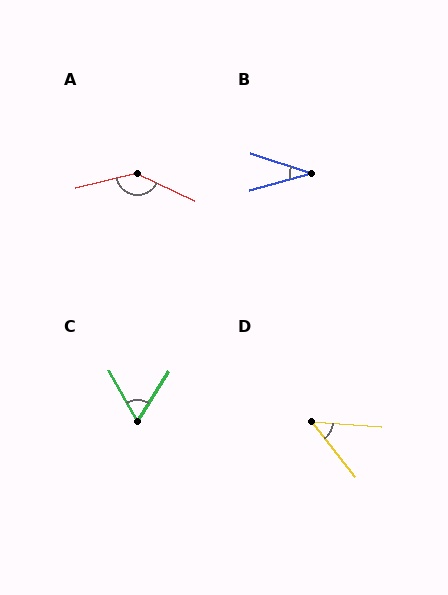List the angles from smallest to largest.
B (33°), D (47°), C (62°), A (142°).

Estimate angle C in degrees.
Approximately 62 degrees.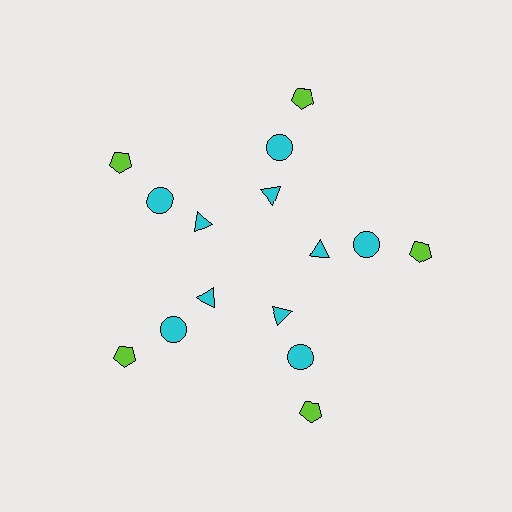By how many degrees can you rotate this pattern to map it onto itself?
The pattern maps onto itself every 72 degrees of rotation.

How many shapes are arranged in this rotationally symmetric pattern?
There are 15 shapes, arranged in 5 groups of 3.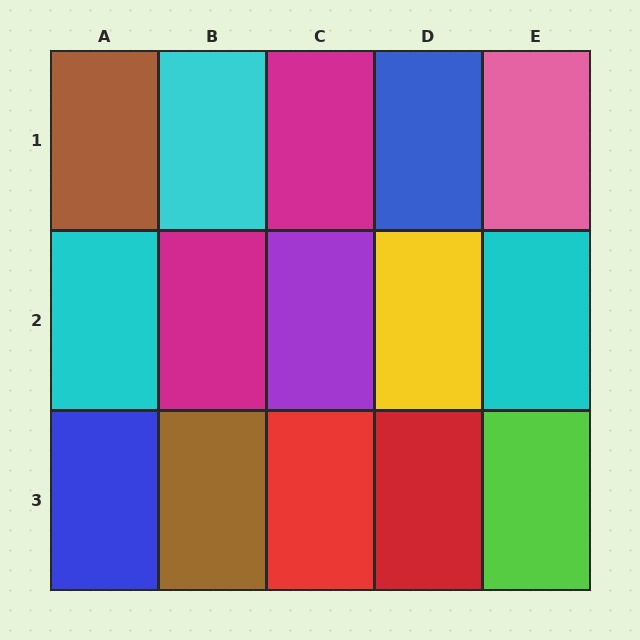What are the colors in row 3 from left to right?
Blue, brown, red, red, lime.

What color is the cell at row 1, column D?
Blue.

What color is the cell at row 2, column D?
Yellow.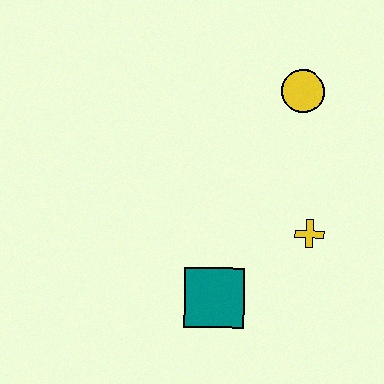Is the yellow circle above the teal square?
Yes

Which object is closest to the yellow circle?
The yellow cross is closest to the yellow circle.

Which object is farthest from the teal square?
The yellow circle is farthest from the teal square.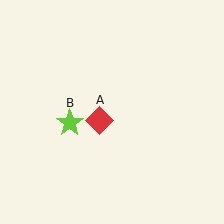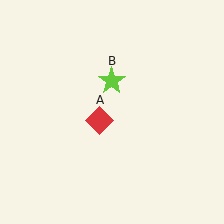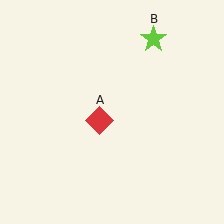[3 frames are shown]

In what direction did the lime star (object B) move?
The lime star (object B) moved up and to the right.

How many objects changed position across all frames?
1 object changed position: lime star (object B).